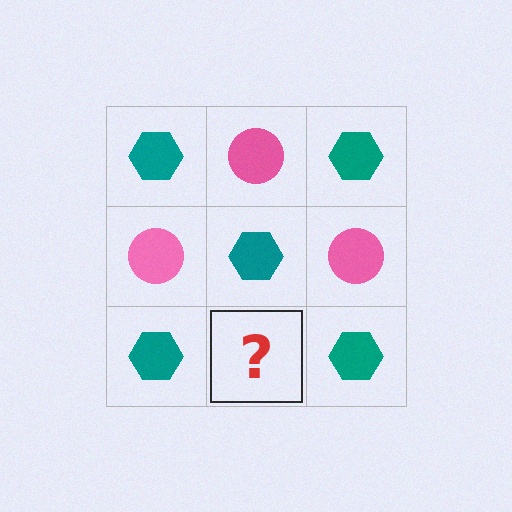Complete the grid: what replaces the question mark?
The question mark should be replaced with a pink circle.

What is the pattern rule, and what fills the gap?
The rule is that it alternates teal hexagon and pink circle in a checkerboard pattern. The gap should be filled with a pink circle.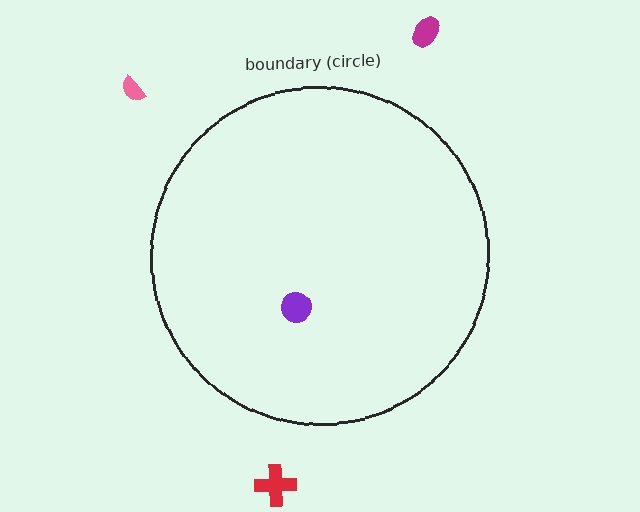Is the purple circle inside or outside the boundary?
Inside.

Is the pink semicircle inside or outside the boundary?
Outside.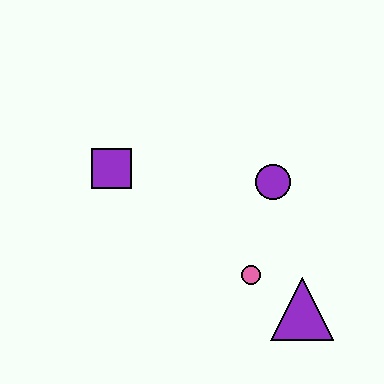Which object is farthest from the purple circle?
The purple square is farthest from the purple circle.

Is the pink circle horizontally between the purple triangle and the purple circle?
No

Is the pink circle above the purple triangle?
Yes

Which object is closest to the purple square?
The purple circle is closest to the purple square.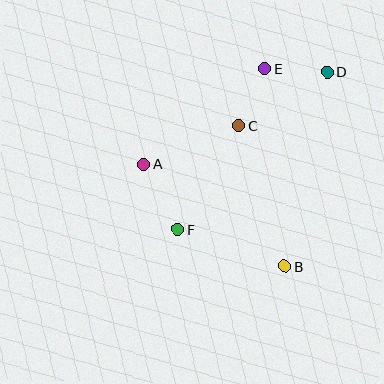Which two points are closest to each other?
Points C and E are closest to each other.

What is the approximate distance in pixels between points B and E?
The distance between B and E is approximately 198 pixels.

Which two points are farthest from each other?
Points D and F are farthest from each other.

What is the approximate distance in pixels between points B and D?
The distance between B and D is approximately 199 pixels.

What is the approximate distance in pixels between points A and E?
The distance between A and E is approximately 154 pixels.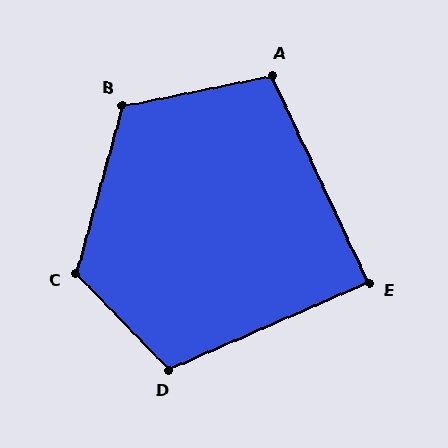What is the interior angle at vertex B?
Approximately 117 degrees (obtuse).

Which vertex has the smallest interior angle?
E, at approximately 89 degrees.